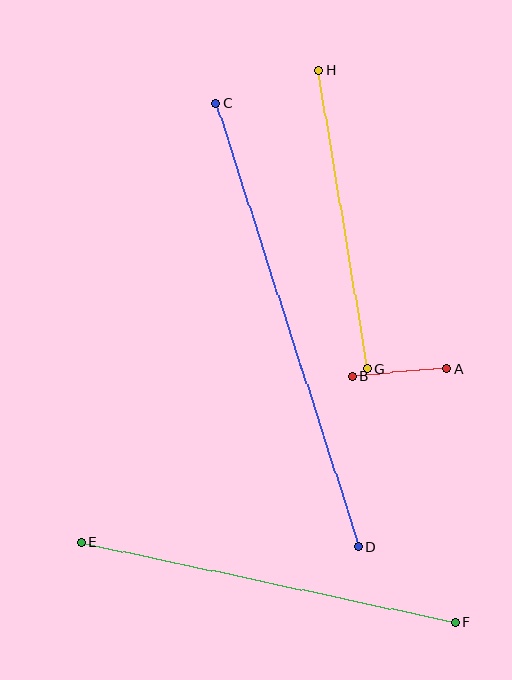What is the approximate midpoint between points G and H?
The midpoint is at approximately (343, 220) pixels.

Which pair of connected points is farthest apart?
Points C and D are farthest apart.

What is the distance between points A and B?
The distance is approximately 95 pixels.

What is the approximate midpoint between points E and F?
The midpoint is at approximately (269, 582) pixels.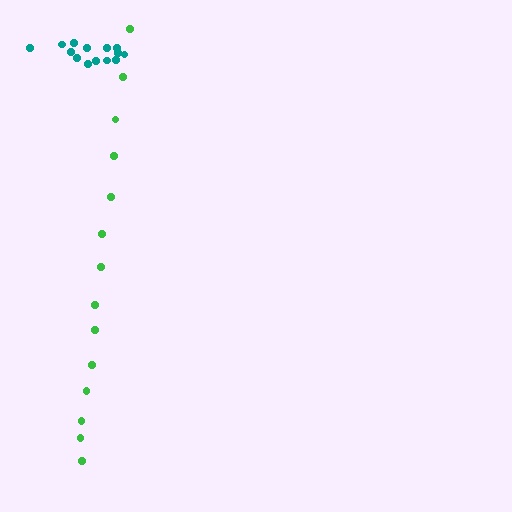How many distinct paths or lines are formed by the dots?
There are 2 distinct paths.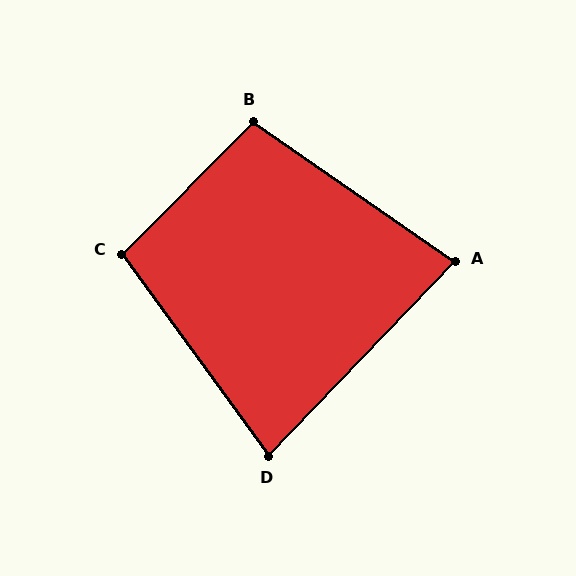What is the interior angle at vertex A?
Approximately 81 degrees (acute).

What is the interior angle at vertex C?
Approximately 99 degrees (obtuse).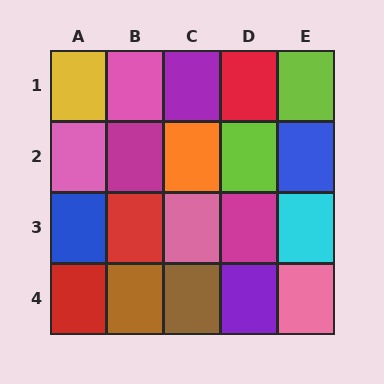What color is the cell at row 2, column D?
Lime.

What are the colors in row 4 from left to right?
Red, brown, brown, purple, pink.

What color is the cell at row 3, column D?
Magenta.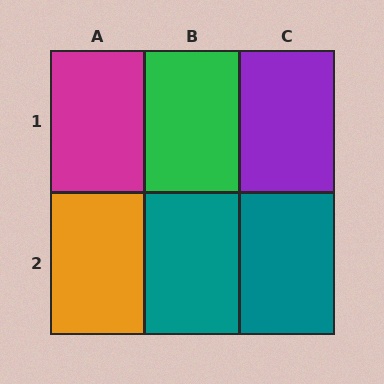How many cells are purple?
1 cell is purple.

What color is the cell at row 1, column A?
Magenta.